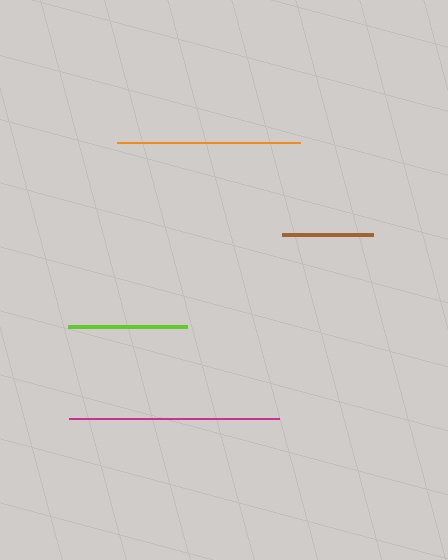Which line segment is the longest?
The magenta line is the longest at approximately 210 pixels.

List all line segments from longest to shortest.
From longest to shortest: magenta, orange, lime, brown.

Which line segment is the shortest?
The brown line is the shortest at approximately 92 pixels.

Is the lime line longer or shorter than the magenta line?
The magenta line is longer than the lime line.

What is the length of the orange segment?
The orange segment is approximately 183 pixels long.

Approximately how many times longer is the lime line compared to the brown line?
The lime line is approximately 1.3 times the length of the brown line.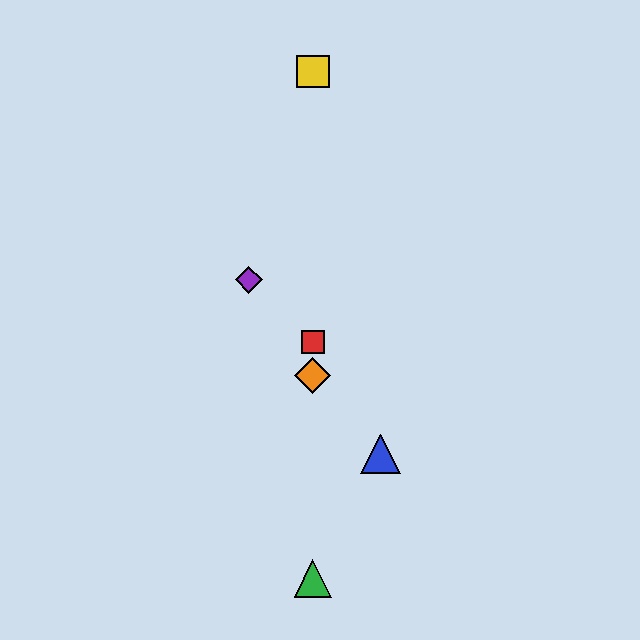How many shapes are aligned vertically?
4 shapes (the red square, the green triangle, the yellow square, the orange diamond) are aligned vertically.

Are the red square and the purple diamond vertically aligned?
No, the red square is at x≈313 and the purple diamond is at x≈249.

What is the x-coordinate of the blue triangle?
The blue triangle is at x≈380.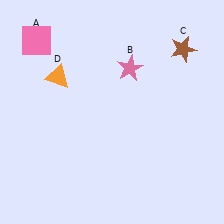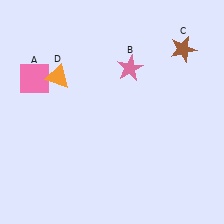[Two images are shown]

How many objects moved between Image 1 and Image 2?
1 object moved between the two images.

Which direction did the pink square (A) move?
The pink square (A) moved down.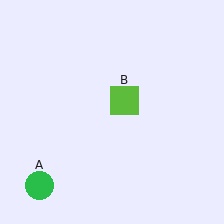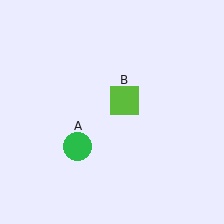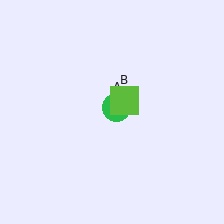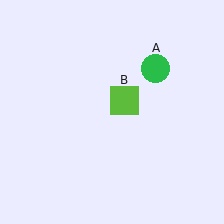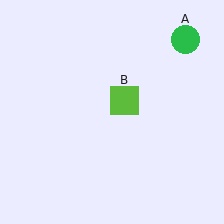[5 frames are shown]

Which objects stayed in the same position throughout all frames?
Lime square (object B) remained stationary.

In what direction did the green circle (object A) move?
The green circle (object A) moved up and to the right.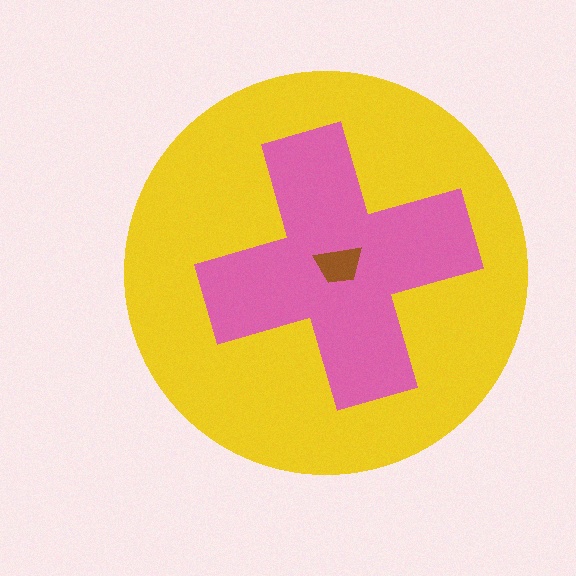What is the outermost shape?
The yellow circle.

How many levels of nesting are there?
3.